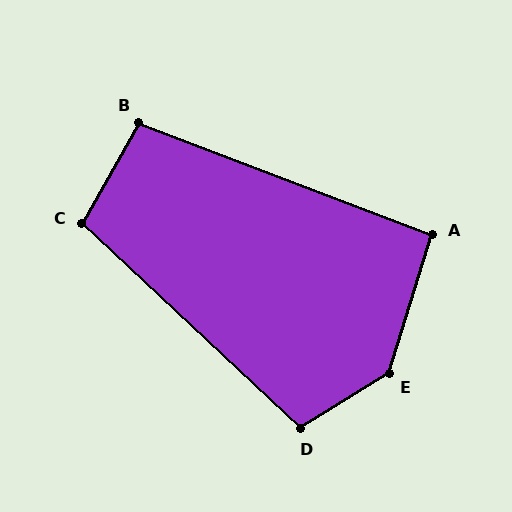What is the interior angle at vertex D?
Approximately 105 degrees (obtuse).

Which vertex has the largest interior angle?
E, at approximately 139 degrees.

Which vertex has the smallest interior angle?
A, at approximately 94 degrees.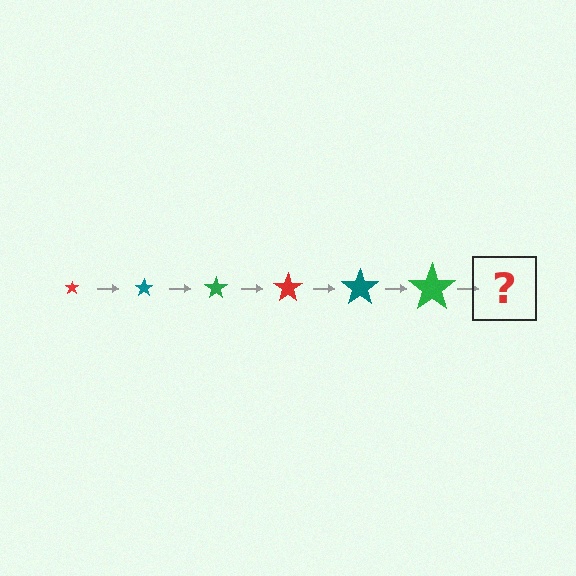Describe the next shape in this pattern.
It should be a red star, larger than the previous one.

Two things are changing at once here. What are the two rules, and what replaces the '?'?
The two rules are that the star grows larger each step and the color cycles through red, teal, and green. The '?' should be a red star, larger than the previous one.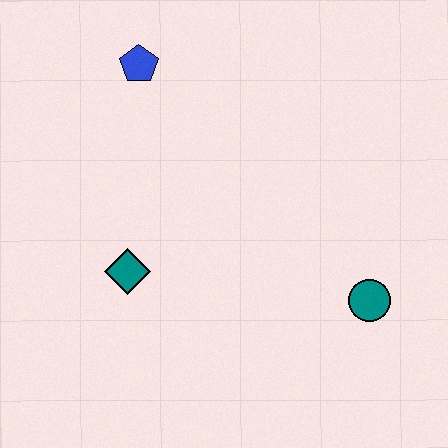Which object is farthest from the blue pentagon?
The teal circle is farthest from the blue pentagon.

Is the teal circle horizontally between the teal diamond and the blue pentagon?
No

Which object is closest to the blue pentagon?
The teal diamond is closest to the blue pentagon.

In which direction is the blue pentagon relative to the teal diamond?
The blue pentagon is above the teal diamond.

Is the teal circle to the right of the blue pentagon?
Yes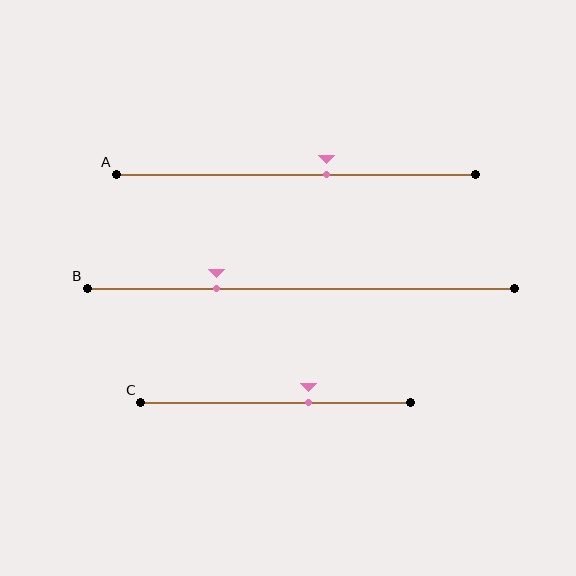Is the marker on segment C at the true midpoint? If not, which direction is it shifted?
No, the marker on segment C is shifted to the right by about 12% of the segment length.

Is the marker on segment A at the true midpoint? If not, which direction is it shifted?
No, the marker on segment A is shifted to the right by about 9% of the segment length.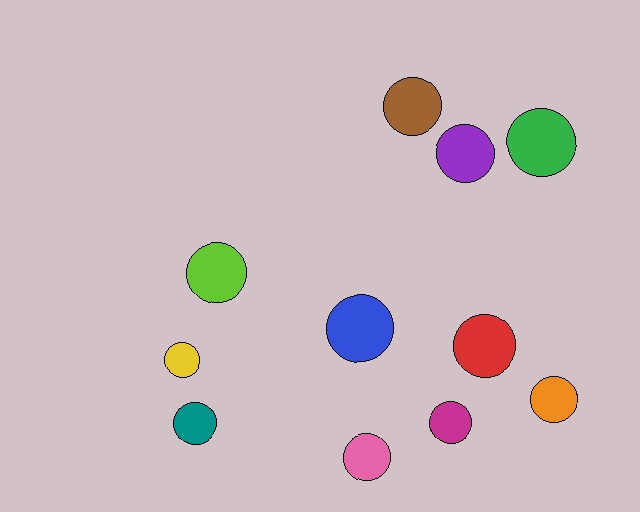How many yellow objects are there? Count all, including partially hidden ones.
There is 1 yellow object.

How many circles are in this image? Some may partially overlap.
There are 11 circles.